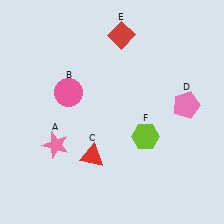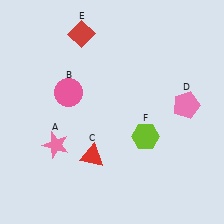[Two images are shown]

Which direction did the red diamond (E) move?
The red diamond (E) moved left.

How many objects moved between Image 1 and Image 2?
1 object moved between the two images.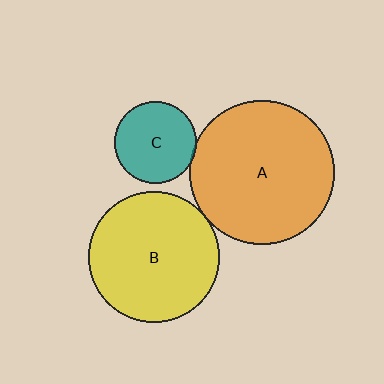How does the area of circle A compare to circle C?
Approximately 3.1 times.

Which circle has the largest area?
Circle A (orange).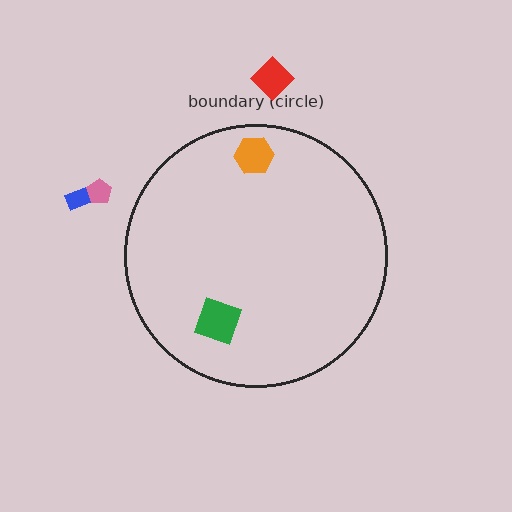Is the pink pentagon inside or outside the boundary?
Outside.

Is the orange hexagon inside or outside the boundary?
Inside.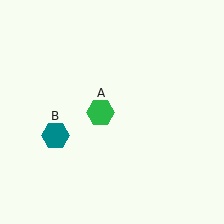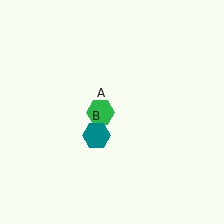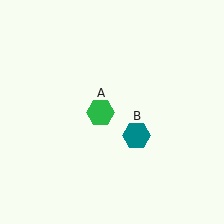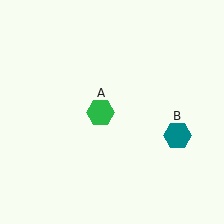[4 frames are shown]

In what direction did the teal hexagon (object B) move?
The teal hexagon (object B) moved right.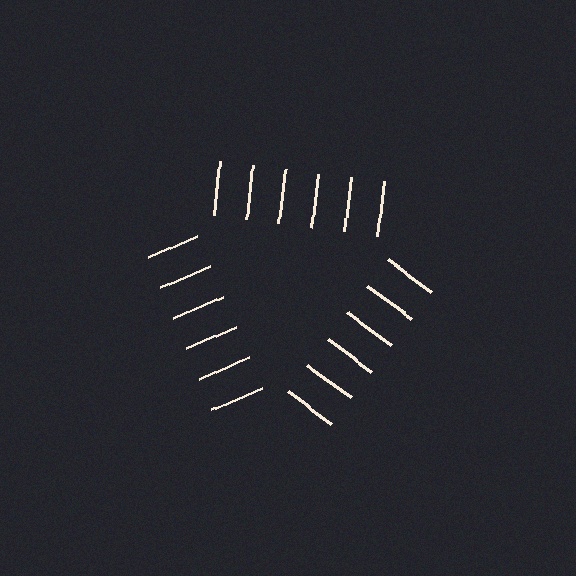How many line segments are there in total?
18 — 6 along each of the 3 edges.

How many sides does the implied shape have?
3 sides — the line-ends trace a triangle.